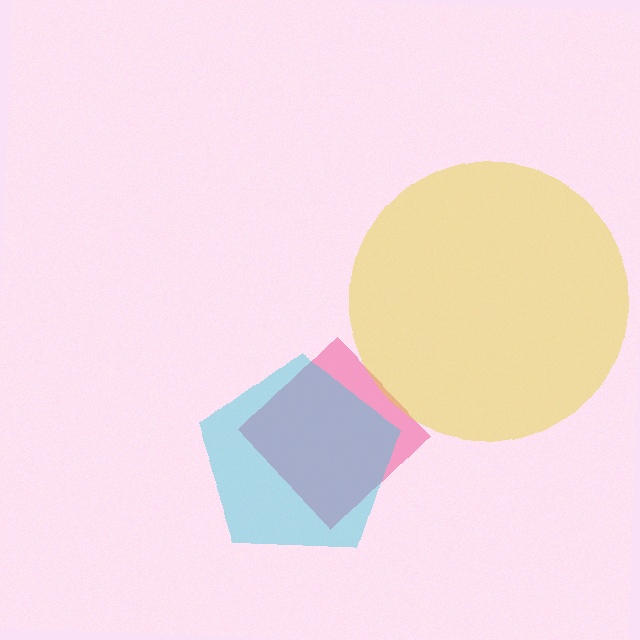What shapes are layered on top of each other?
The layered shapes are: a pink diamond, a cyan pentagon, a yellow circle.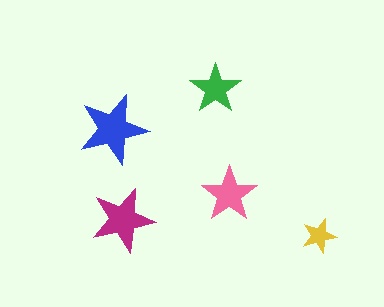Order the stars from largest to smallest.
the blue one, the magenta one, the pink one, the green one, the yellow one.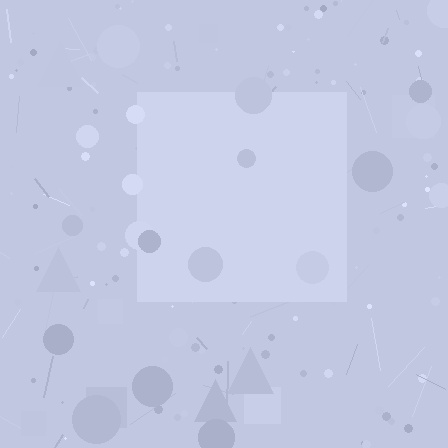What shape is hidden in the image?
A square is hidden in the image.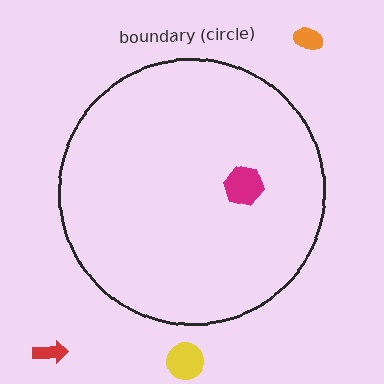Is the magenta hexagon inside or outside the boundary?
Inside.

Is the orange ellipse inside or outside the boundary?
Outside.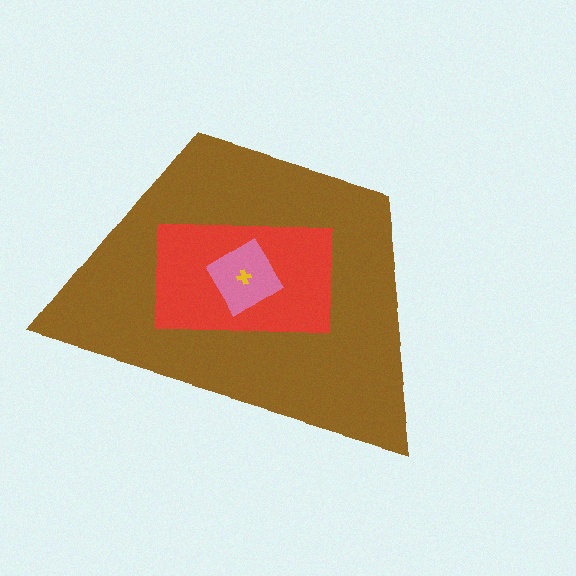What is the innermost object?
The yellow cross.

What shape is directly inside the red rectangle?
The pink diamond.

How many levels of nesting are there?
4.